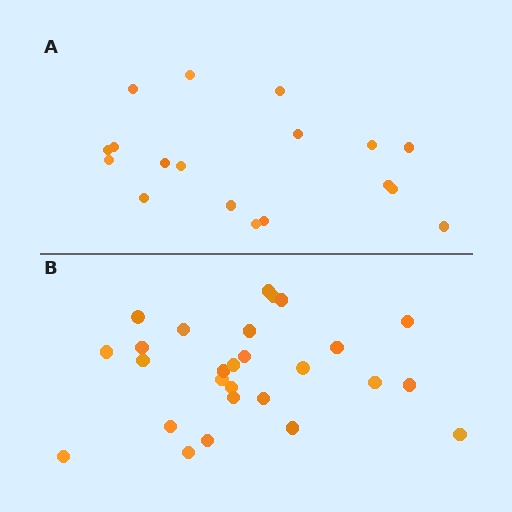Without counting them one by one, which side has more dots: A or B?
Region B (the bottom region) has more dots.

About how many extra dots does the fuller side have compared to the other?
Region B has roughly 8 or so more dots than region A.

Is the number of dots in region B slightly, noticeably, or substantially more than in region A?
Region B has substantially more. The ratio is roughly 1.5 to 1.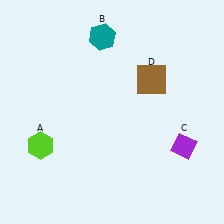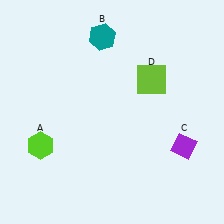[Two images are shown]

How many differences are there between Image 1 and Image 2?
There is 1 difference between the two images.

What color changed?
The square (D) changed from brown in Image 1 to lime in Image 2.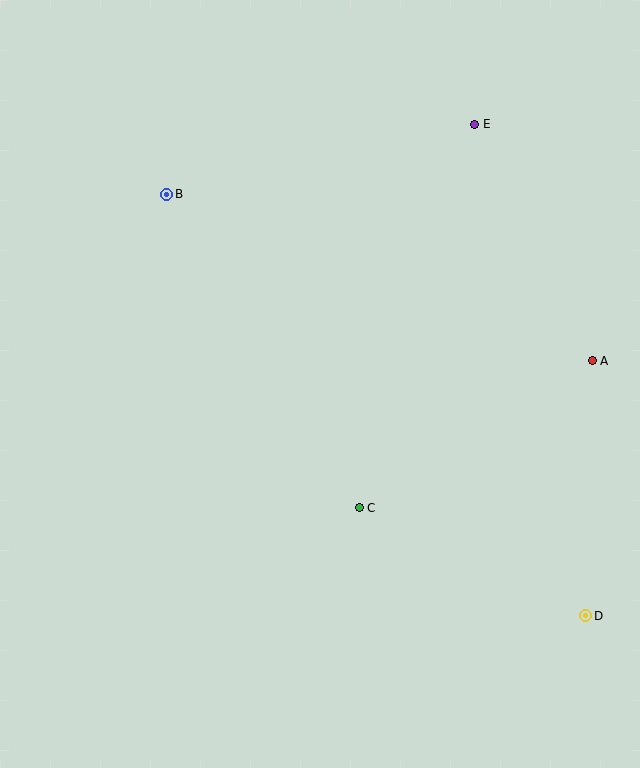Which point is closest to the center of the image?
Point C at (359, 508) is closest to the center.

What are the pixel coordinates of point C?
Point C is at (359, 508).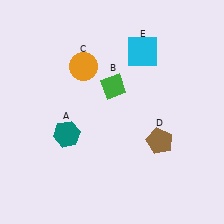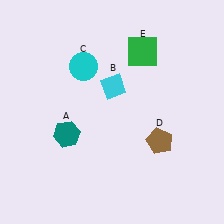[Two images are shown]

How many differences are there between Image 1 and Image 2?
There are 3 differences between the two images.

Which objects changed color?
B changed from green to cyan. C changed from orange to cyan. E changed from cyan to green.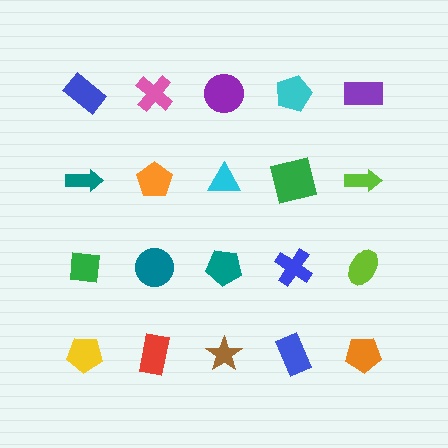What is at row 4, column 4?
A blue rectangle.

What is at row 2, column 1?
A teal arrow.